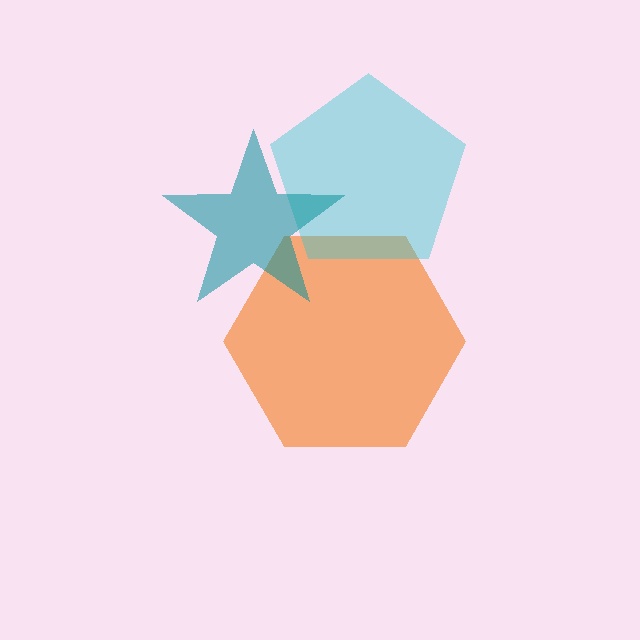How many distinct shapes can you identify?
There are 3 distinct shapes: an orange hexagon, a cyan pentagon, a teal star.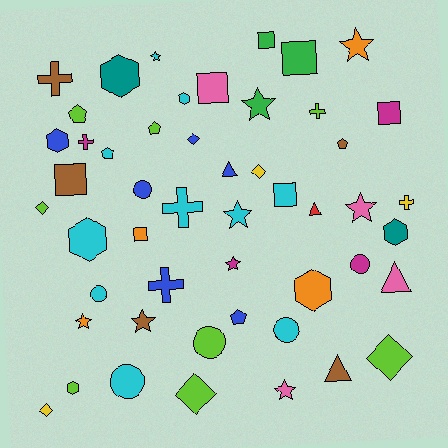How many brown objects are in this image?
There are 5 brown objects.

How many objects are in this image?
There are 50 objects.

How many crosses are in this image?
There are 6 crosses.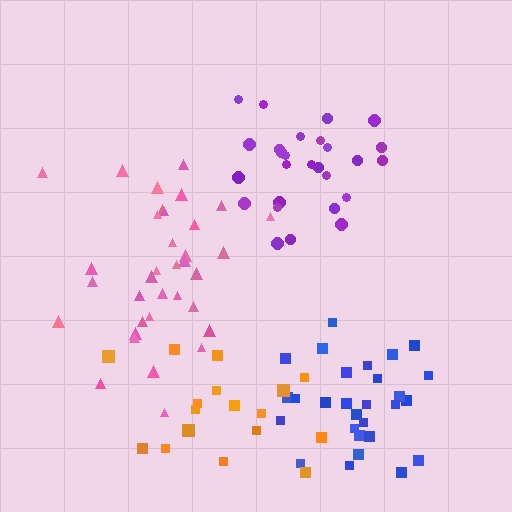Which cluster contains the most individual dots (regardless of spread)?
Pink (35).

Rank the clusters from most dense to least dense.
blue, purple, pink, orange.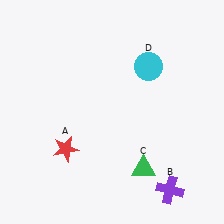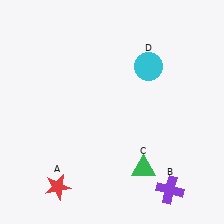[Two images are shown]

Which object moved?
The red star (A) moved down.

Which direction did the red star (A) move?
The red star (A) moved down.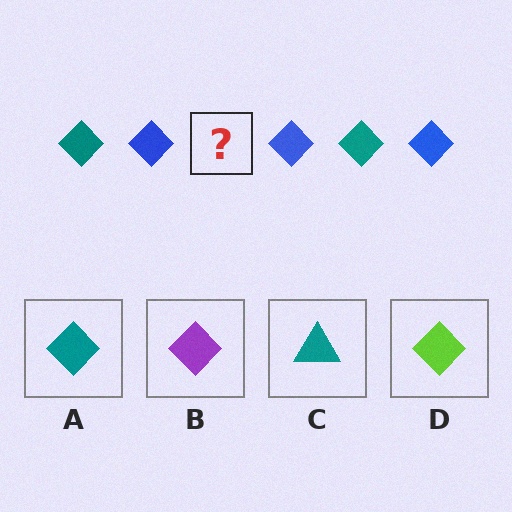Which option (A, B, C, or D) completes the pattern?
A.